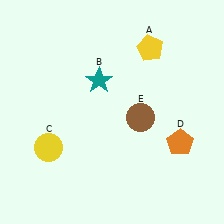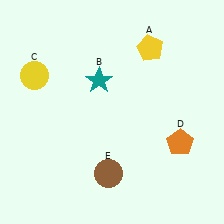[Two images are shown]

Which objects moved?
The objects that moved are: the yellow circle (C), the brown circle (E).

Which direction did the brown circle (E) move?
The brown circle (E) moved down.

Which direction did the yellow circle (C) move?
The yellow circle (C) moved up.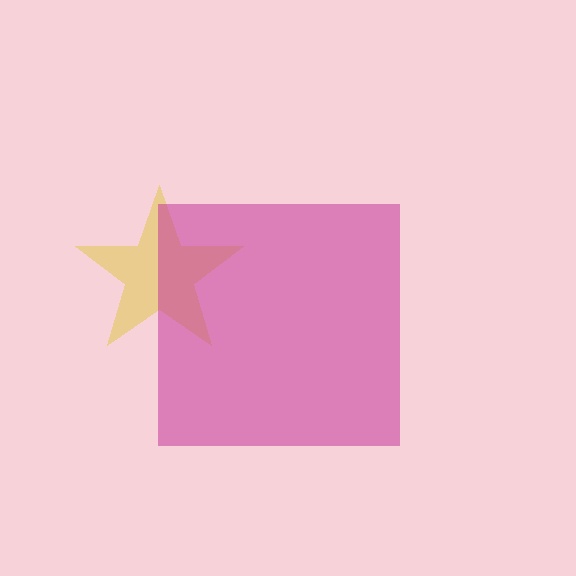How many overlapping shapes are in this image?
There are 2 overlapping shapes in the image.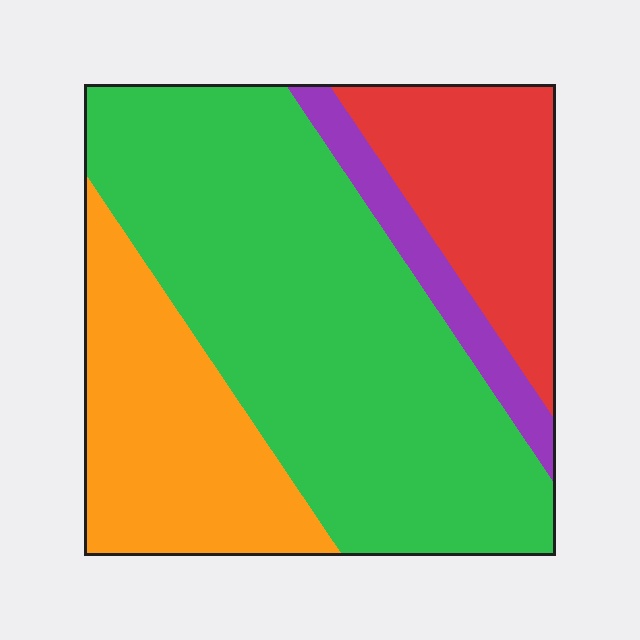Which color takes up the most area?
Green, at roughly 55%.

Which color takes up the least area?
Purple, at roughly 5%.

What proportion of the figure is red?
Red covers 17% of the figure.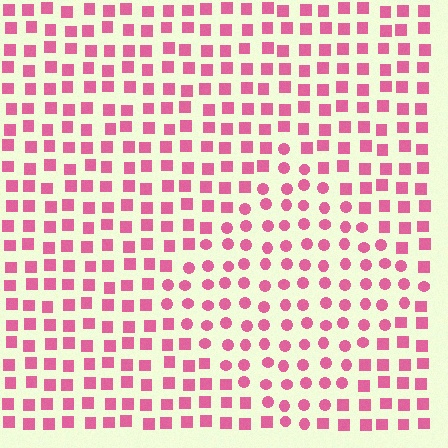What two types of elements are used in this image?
The image uses circles inside the diamond region and squares outside it.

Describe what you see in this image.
The image is filled with small pink elements arranged in a uniform grid. A diamond-shaped region contains circles, while the surrounding area contains squares. The boundary is defined purely by the change in element shape.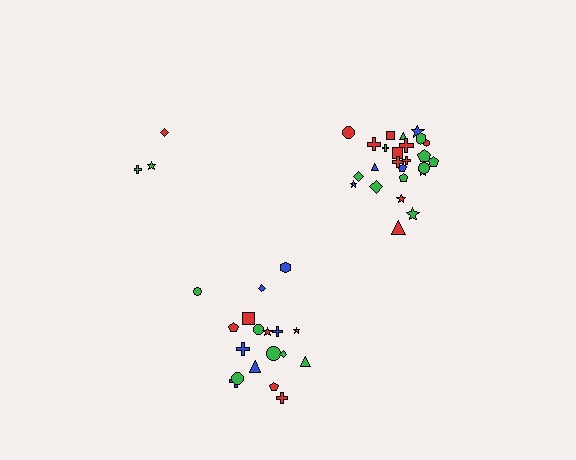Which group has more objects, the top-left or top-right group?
The top-right group.